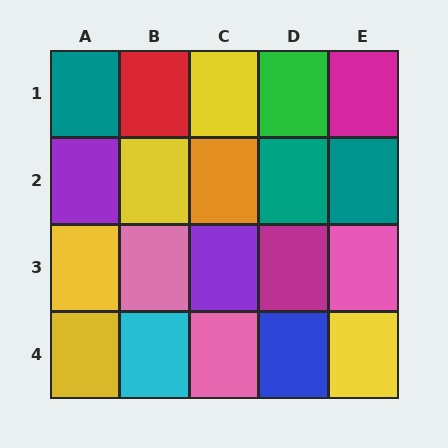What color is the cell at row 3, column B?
Pink.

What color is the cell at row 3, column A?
Yellow.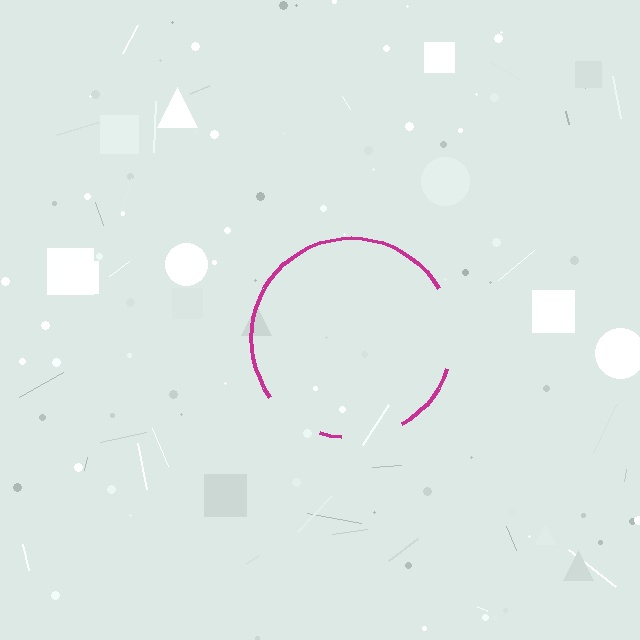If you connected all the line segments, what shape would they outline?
They would outline a circle.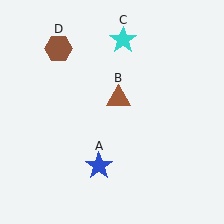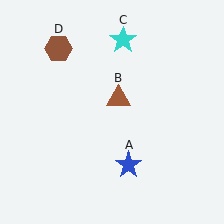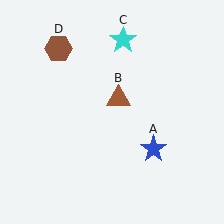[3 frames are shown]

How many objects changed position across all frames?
1 object changed position: blue star (object A).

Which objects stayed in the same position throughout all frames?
Brown triangle (object B) and cyan star (object C) and brown hexagon (object D) remained stationary.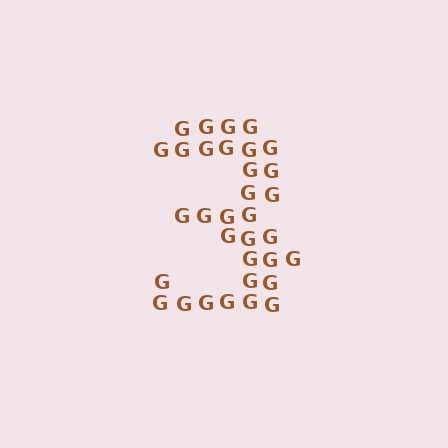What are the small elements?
The small elements are letter G's.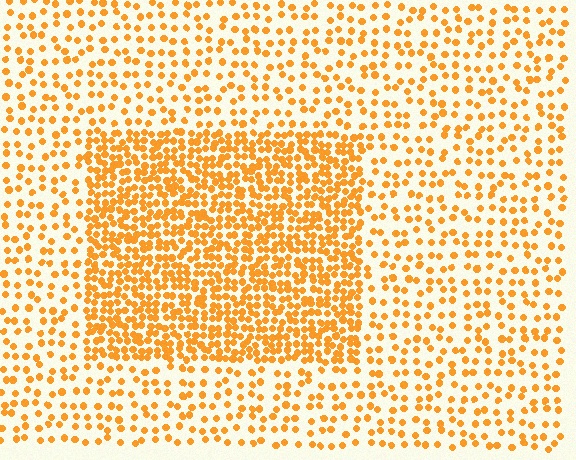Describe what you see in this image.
The image contains small orange elements arranged at two different densities. A rectangle-shaped region is visible where the elements are more densely packed than the surrounding area.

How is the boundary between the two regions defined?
The boundary is defined by a change in element density (approximately 2.3x ratio). All elements are the same color, size, and shape.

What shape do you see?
I see a rectangle.